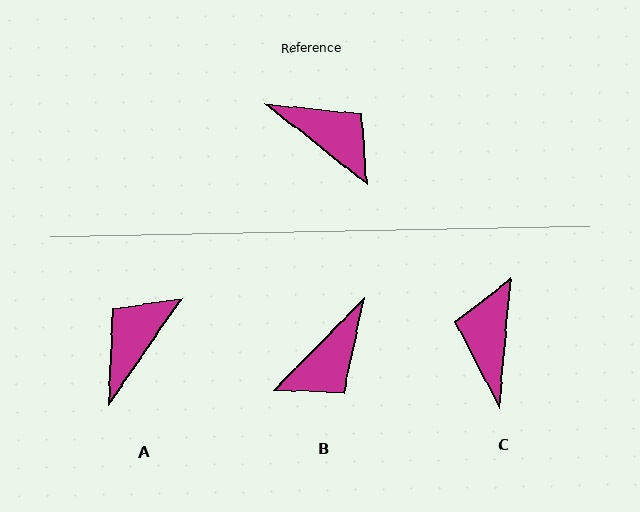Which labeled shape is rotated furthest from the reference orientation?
C, about 123 degrees away.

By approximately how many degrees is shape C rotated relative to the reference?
Approximately 123 degrees counter-clockwise.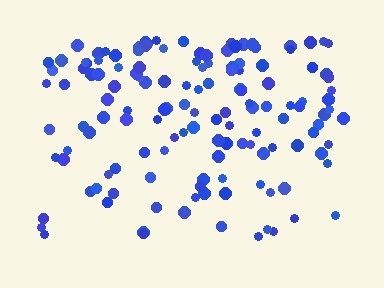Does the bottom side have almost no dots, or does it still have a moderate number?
Still a moderate number, just noticeably fewer than the top.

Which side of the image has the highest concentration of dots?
The top.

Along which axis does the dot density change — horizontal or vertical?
Vertical.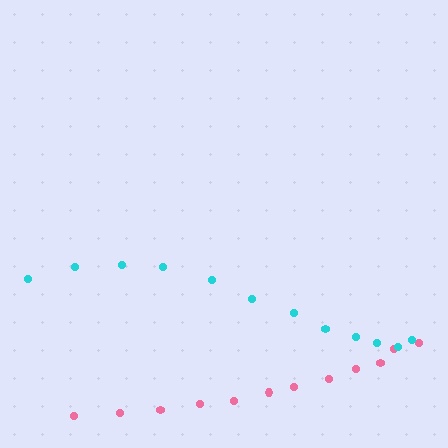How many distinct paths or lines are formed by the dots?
There are 2 distinct paths.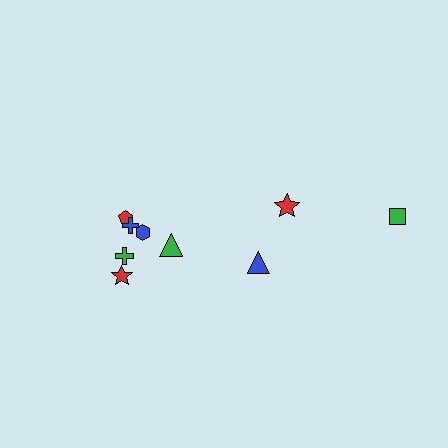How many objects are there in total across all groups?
There are 9 objects.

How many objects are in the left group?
There are 6 objects.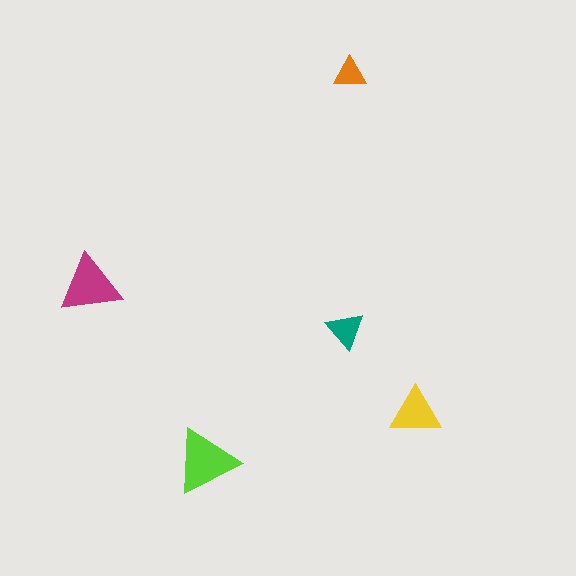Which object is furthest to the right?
The yellow triangle is rightmost.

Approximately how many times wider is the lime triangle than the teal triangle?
About 1.5 times wider.